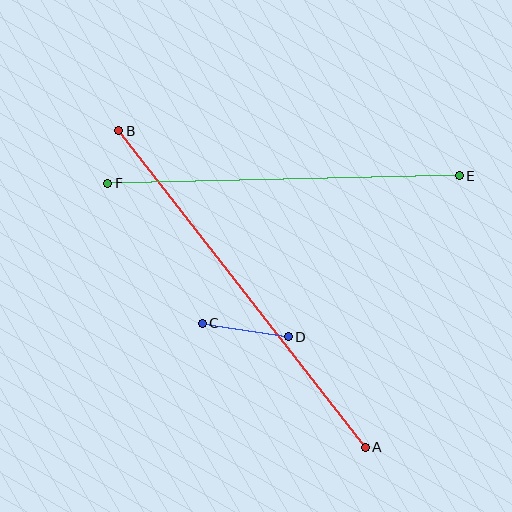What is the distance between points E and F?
The distance is approximately 352 pixels.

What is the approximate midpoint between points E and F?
The midpoint is at approximately (284, 180) pixels.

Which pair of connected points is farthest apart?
Points A and B are farthest apart.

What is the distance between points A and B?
The distance is approximately 401 pixels.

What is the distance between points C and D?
The distance is approximately 87 pixels.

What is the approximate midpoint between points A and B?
The midpoint is at approximately (242, 289) pixels.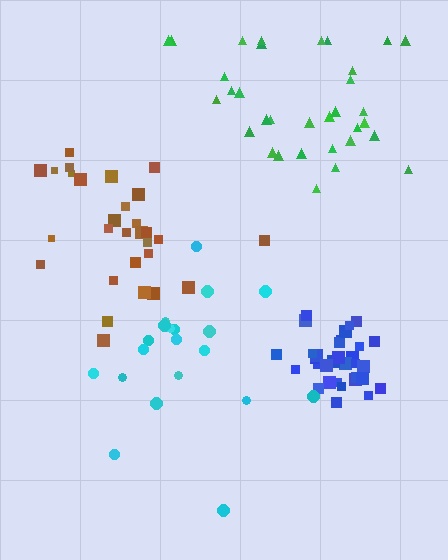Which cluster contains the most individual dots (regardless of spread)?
Green (33).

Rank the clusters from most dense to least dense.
blue, brown, green, cyan.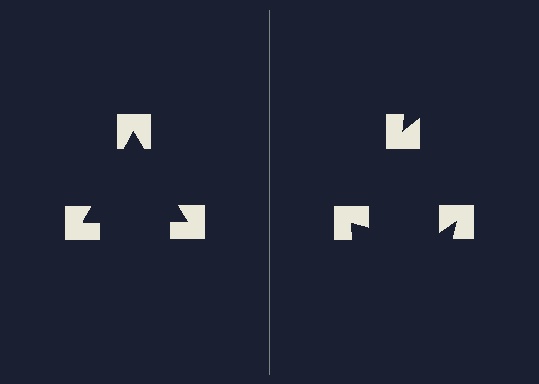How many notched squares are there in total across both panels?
6 — 3 on each side.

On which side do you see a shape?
An illusory triangle appears on the left side. On the right side the wedge cuts are rotated, so no coherent shape forms.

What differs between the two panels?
The notched squares are positioned identically on both sides; only the wedge orientations differ. On the left they align to a triangle; on the right they are misaligned.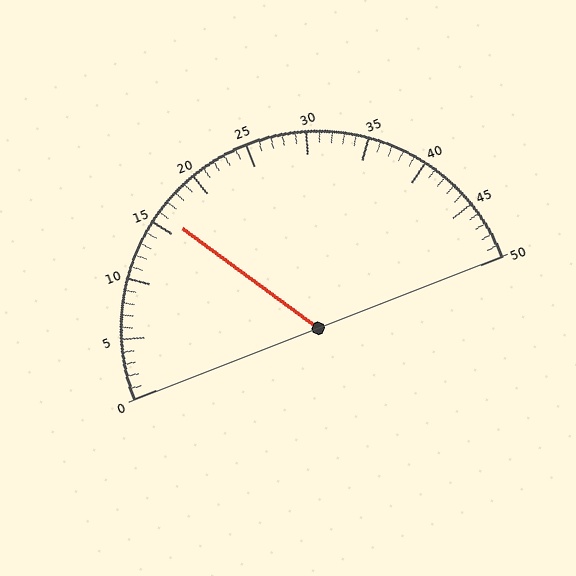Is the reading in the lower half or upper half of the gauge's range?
The reading is in the lower half of the range (0 to 50).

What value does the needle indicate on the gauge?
The needle indicates approximately 16.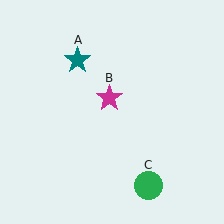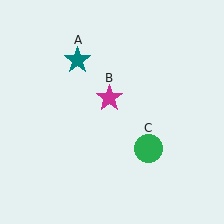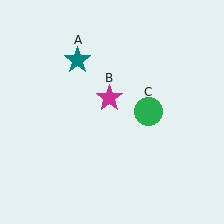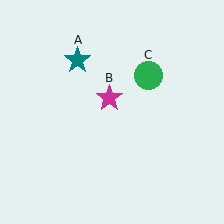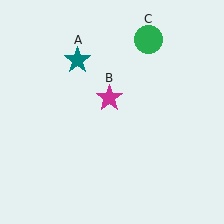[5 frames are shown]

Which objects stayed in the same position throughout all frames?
Teal star (object A) and magenta star (object B) remained stationary.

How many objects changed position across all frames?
1 object changed position: green circle (object C).